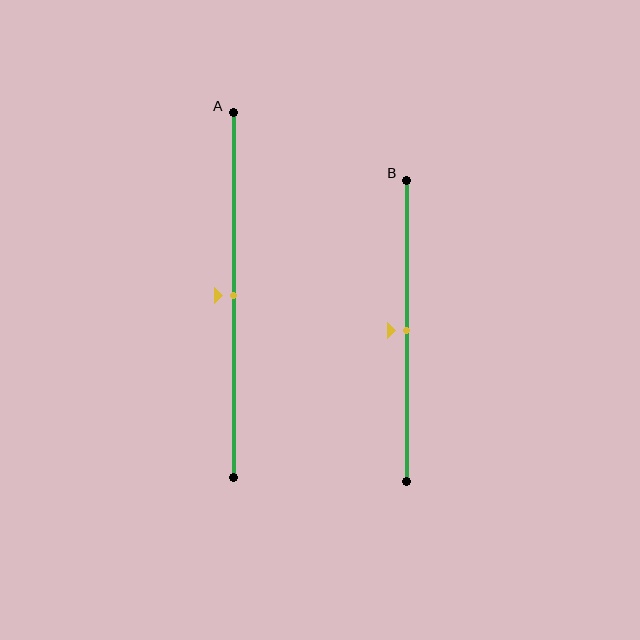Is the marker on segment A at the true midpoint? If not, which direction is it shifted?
Yes, the marker on segment A is at the true midpoint.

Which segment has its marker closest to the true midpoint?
Segment A has its marker closest to the true midpoint.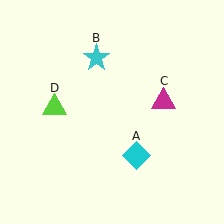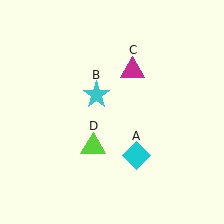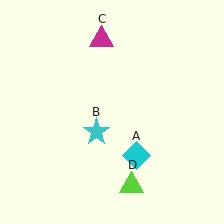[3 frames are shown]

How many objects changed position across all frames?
3 objects changed position: cyan star (object B), magenta triangle (object C), lime triangle (object D).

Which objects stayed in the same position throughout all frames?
Cyan diamond (object A) remained stationary.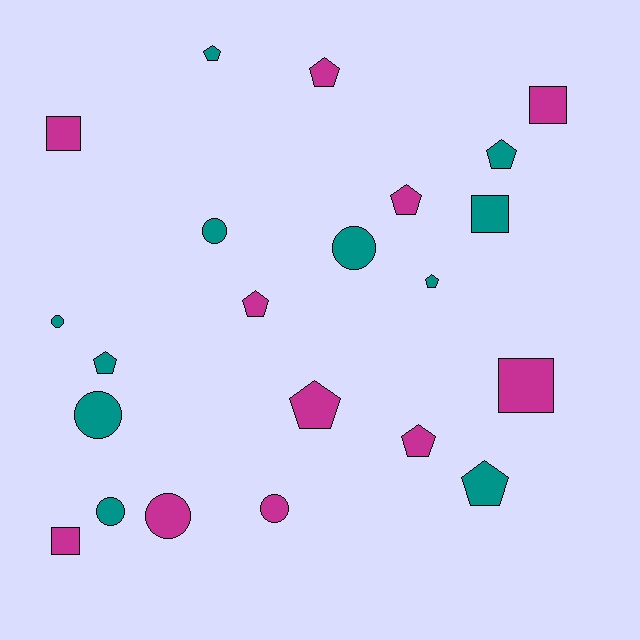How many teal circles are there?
There are 5 teal circles.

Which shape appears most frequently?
Pentagon, with 10 objects.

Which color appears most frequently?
Teal, with 11 objects.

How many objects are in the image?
There are 22 objects.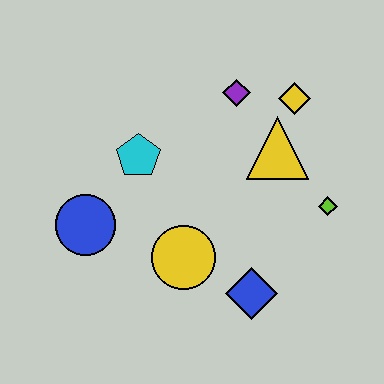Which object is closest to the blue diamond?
The yellow circle is closest to the blue diamond.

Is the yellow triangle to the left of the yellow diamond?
Yes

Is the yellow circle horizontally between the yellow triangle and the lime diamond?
No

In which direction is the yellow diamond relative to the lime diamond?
The yellow diamond is above the lime diamond.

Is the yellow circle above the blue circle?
No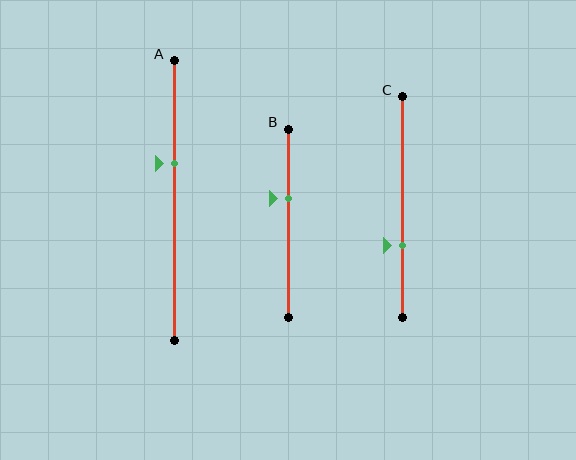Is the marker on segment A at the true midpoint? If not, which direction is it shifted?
No, the marker on segment A is shifted upward by about 13% of the segment length.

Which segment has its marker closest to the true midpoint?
Segment A has its marker closest to the true midpoint.